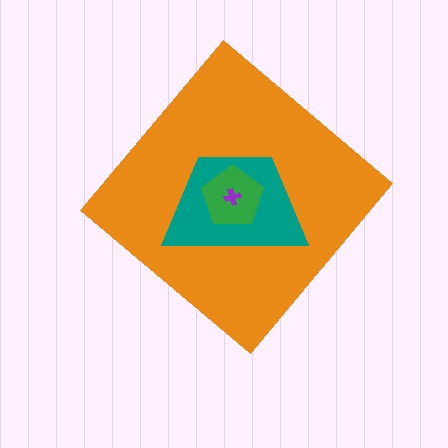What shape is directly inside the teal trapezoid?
The green pentagon.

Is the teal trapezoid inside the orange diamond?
Yes.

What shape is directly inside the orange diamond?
The teal trapezoid.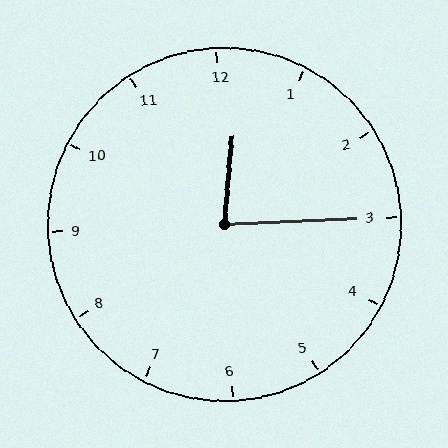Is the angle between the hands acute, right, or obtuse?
It is acute.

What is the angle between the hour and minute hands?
Approximately 82 degrees.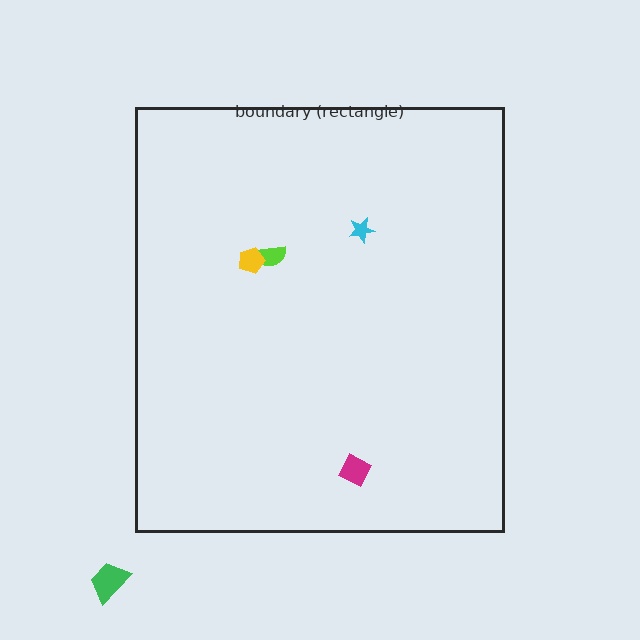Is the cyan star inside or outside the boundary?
Inside.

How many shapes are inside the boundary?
4 inside, 1 outside.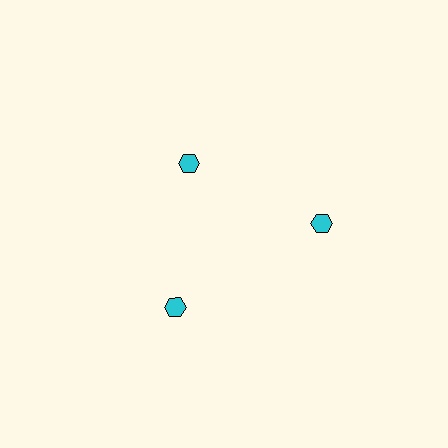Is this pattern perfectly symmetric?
No. The 3 cyan hexagons are arranged in a ring, but one element near the 11 o'clock position is pulled inward toward the center, breaking the 3-fold rotational symmetry.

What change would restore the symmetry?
The symmetry would be restored by moving it outward, back onto the ring so that all 3 hexagons sit at equal angles and equal distance from the center.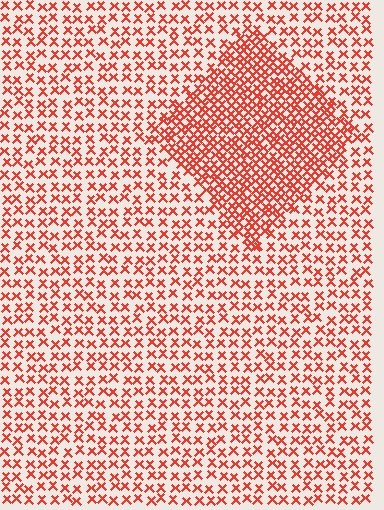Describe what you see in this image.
The image contains small red elements arranged at two different densities. A diamond-shaped region is visible where the elements are more densely packed than the surrounding area.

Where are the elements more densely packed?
The elements are more densely packed inside the diamond boundary.